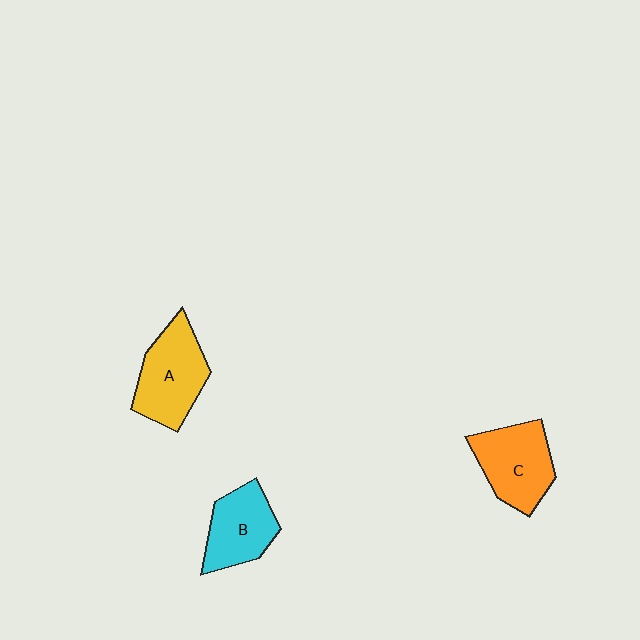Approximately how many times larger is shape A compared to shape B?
Approximately 1.2 times.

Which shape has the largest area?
Shape A (yellow).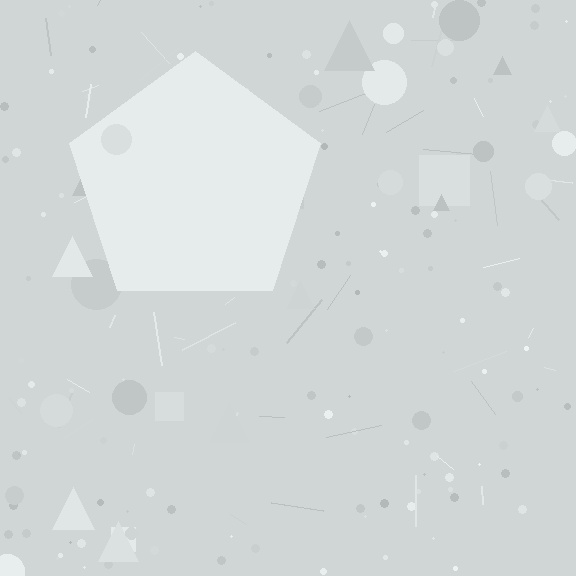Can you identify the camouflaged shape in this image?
The camouflaged shape is a pentagon.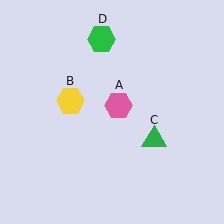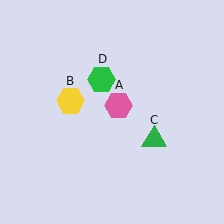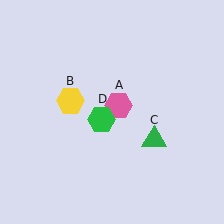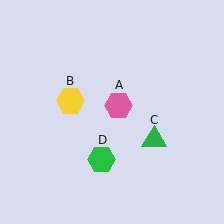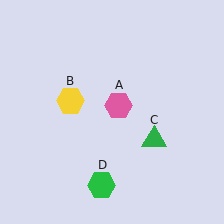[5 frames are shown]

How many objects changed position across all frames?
1 object changed position: green hexagon (object D).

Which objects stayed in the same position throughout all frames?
Pink hexagon (object A) and yellow hexagon (object B) and green triangle (object C) remained stationary.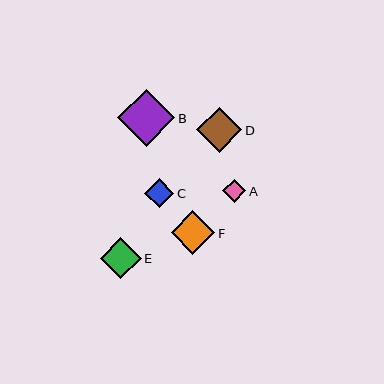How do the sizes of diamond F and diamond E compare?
Diamond F and diamond E are approximately the same size.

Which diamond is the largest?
Diamond B is the largest with a size of approximately 57 pixels.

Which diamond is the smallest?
Diamond A is the smallest with a size of approximately 23 pixels.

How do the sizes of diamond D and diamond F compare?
Diamond D and diamond F are approximately the same size.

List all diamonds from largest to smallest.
From largest to smallest: B, D, F, E, C, A.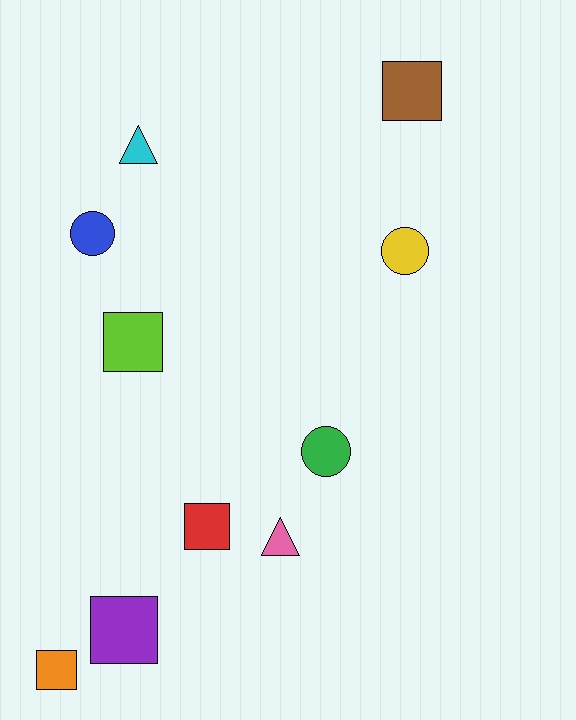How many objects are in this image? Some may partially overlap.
There are 10 objects.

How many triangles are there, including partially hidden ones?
There are 2 triangles.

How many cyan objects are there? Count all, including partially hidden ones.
There is 1 cyan object.